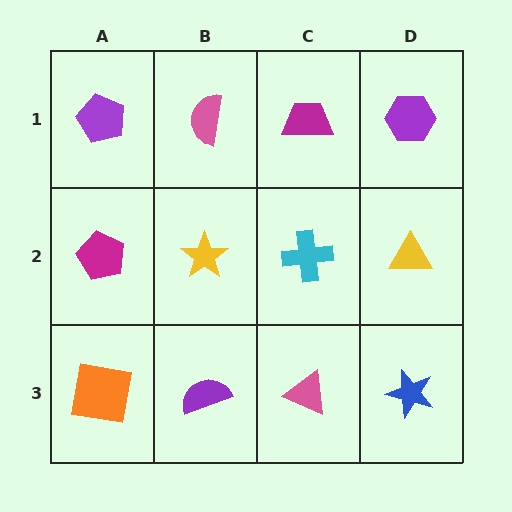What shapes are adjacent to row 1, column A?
A magenta pentagon (row 2, column A), a pink semicircle (row 1, column B).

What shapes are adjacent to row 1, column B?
A yellow star (row 2, column B), a purple pentagon (row 1, column A), a magenta trapezoid (row 1, column C).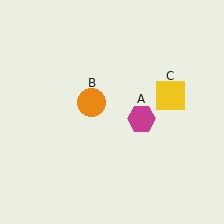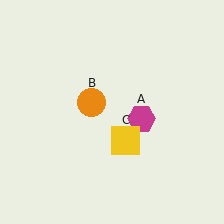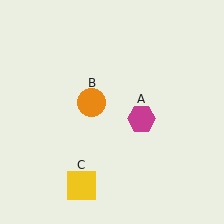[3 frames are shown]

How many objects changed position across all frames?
1 object changed position: yellow square (object C).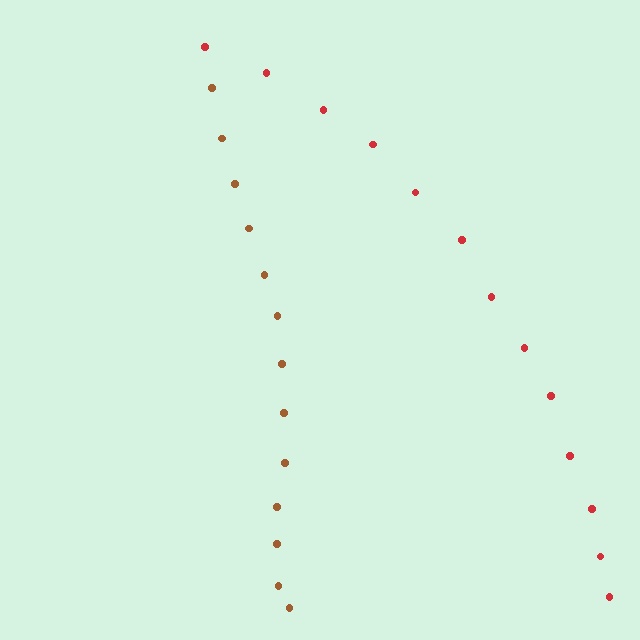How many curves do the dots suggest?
There are 2 distinct paths.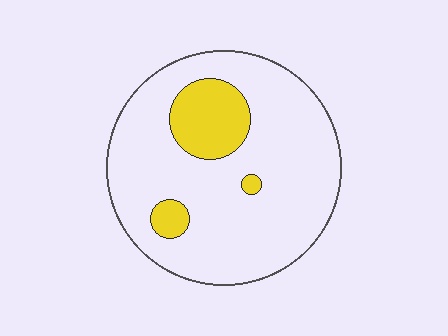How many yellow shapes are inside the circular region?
3.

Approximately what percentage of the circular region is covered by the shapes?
Approximately 15%.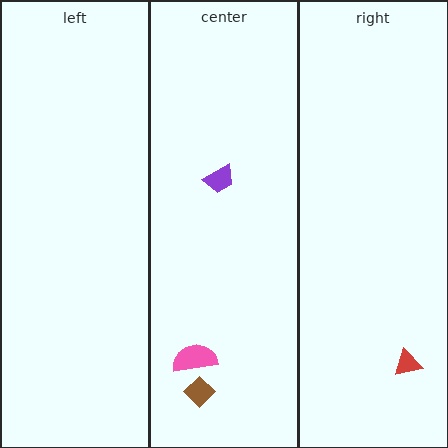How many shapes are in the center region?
3.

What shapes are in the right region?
The red triangle.